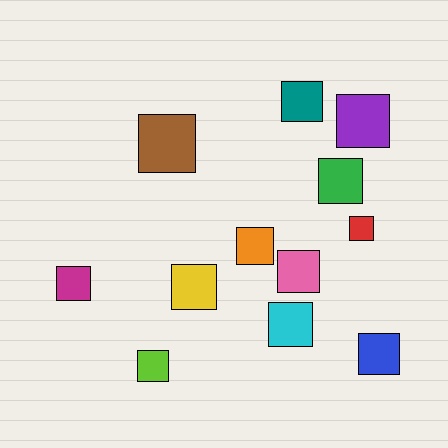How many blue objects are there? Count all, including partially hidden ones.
There is 1 blue object.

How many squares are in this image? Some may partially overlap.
There are 12 squares.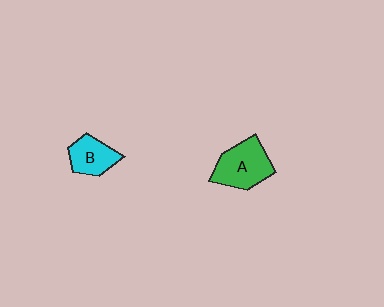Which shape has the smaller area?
Shape B (cyan).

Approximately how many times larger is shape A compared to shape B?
Approximately 1.5 times.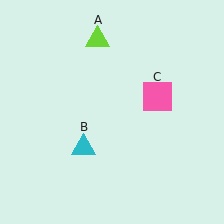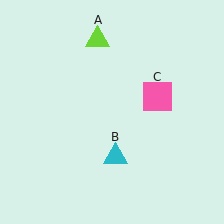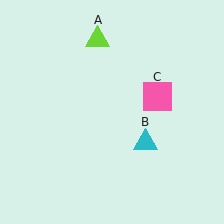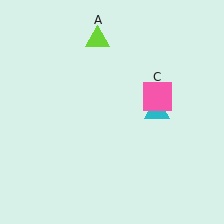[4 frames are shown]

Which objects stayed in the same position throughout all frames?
Lime triangle (object A) and pink square (object C) remained stationary.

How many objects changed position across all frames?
1 object changed position: cyan triangle (object B).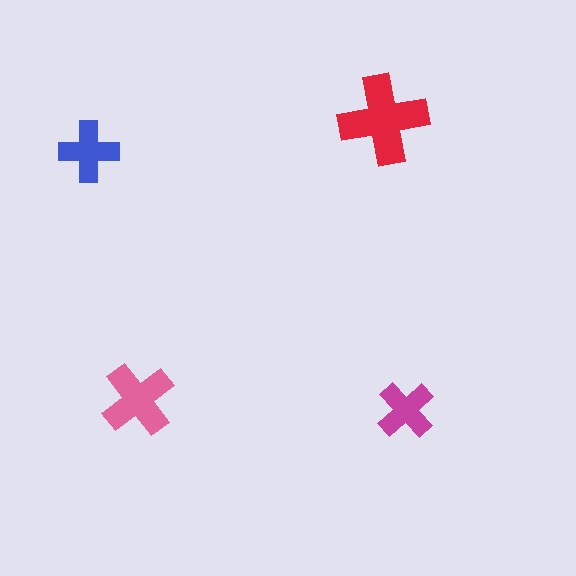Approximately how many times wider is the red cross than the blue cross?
About 1.5 times wider.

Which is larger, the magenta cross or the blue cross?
The blue one.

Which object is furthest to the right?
The magenta cross is rightmost.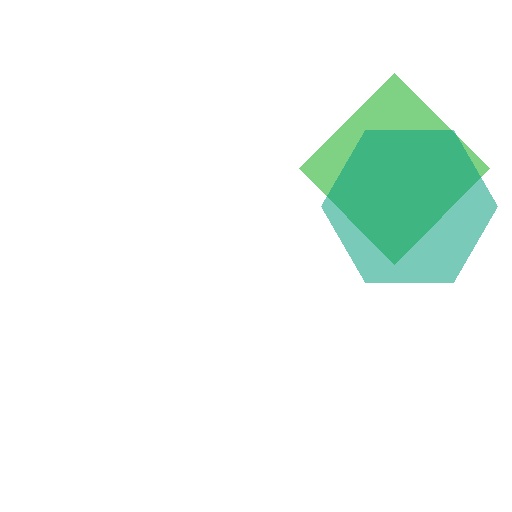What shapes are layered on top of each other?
The layered shapes are: a green diamond, a teal hexagon.